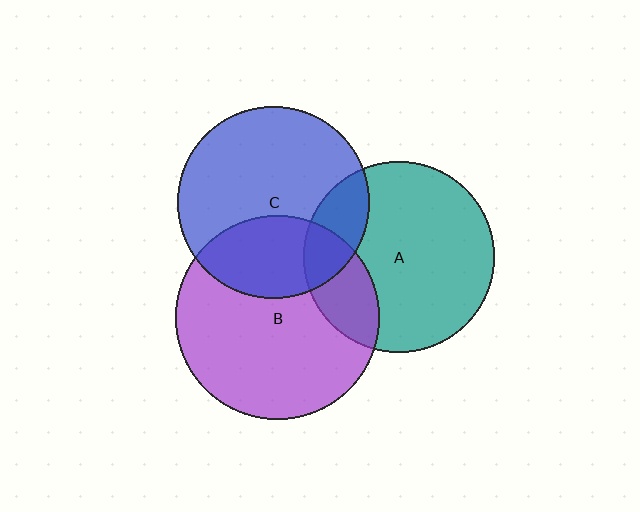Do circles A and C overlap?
Yes.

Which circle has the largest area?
Circle B (purple).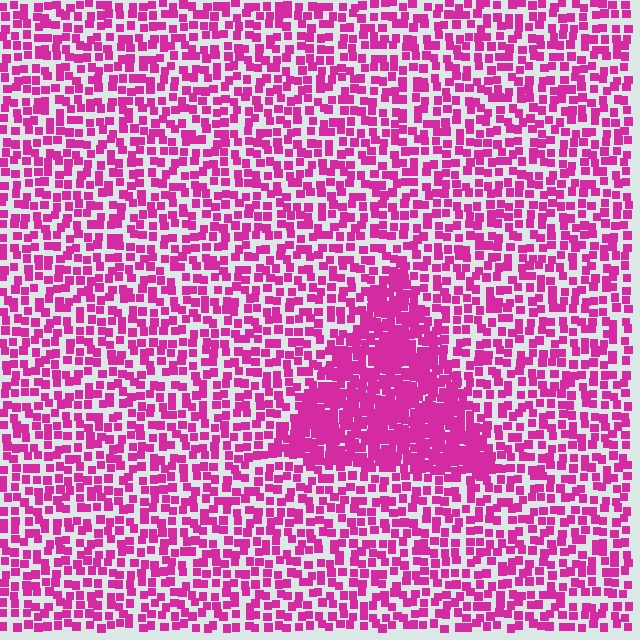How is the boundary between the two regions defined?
The boundary is defined by a change in element density (approximately 2.2x ratio). All elements are the same color, size, and shape.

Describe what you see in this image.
The image contains small magenta elements arranged at two different densities. A triangle-shaped region is visible where the elements are more densely packed than the surrounding area.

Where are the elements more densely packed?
The elements are more densely packed inside the triangle boundary.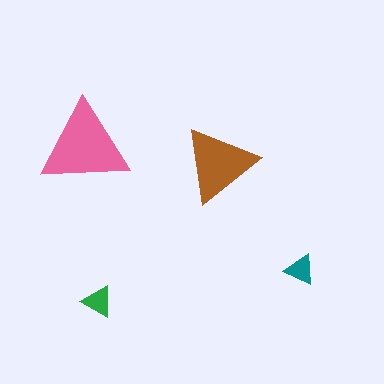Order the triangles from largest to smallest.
the pink one, the brown one, the green one, the teal one.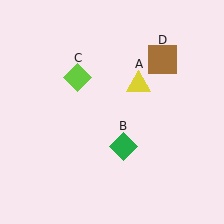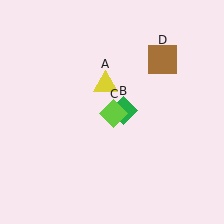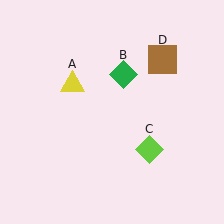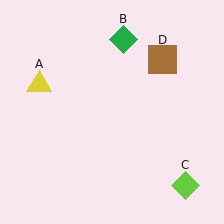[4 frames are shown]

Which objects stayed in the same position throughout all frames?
Brown square (object D) remained stationary.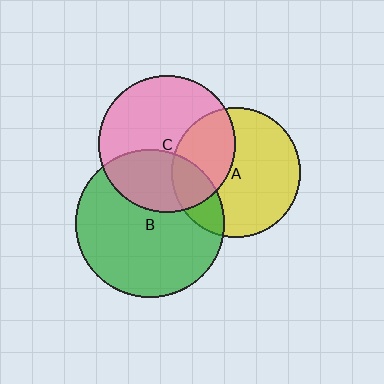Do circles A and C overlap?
Yes.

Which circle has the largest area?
Circle B (green).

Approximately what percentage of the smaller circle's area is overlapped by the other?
Approximately 35%.